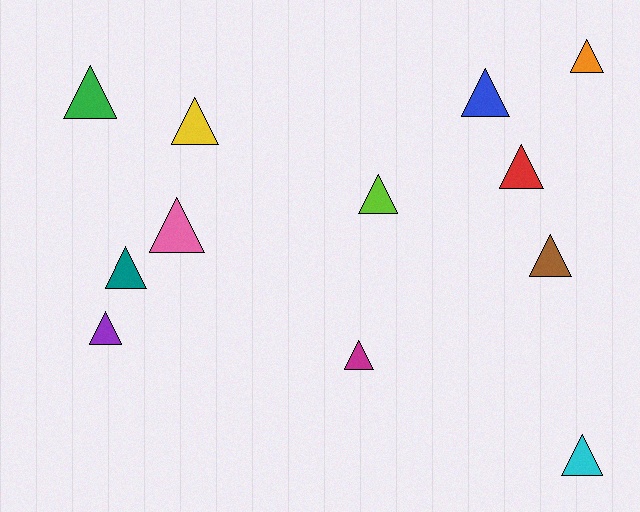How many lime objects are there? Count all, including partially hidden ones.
There is 1 lime object.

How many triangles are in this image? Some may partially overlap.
There are 12 triangles.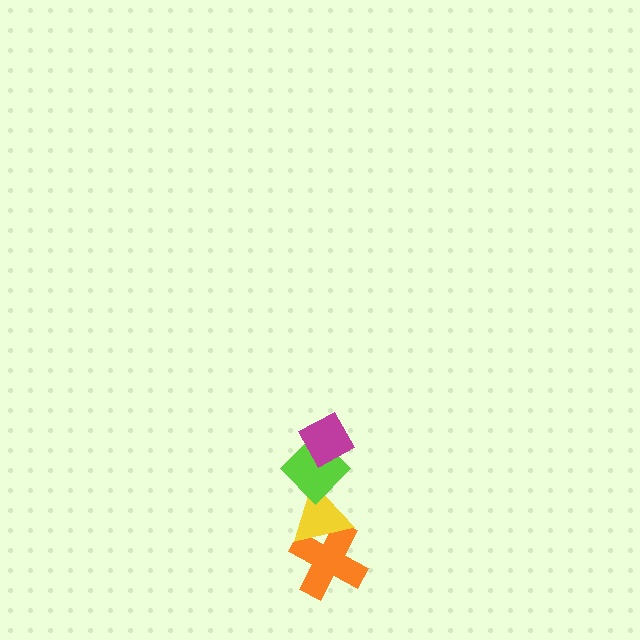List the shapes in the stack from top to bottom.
From top to bottom: the magenta diamond, the lime diamond, the yellow triangle, the orange cross.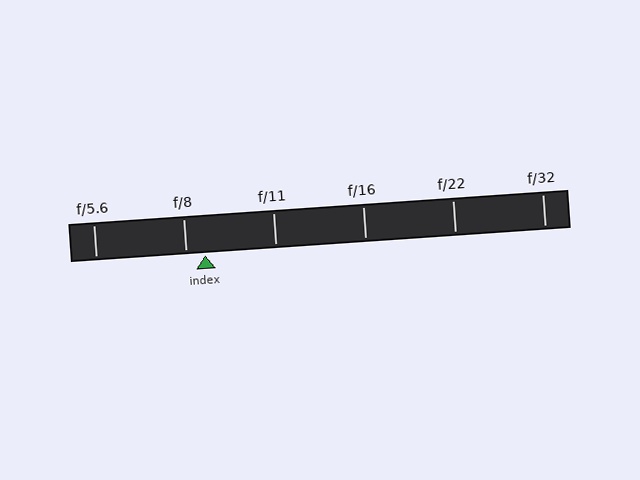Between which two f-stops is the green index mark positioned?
The index mark is between f/8 and f/11.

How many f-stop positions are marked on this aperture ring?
There are 6 f-stop positions marked.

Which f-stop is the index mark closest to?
The index mark is closest to f/8.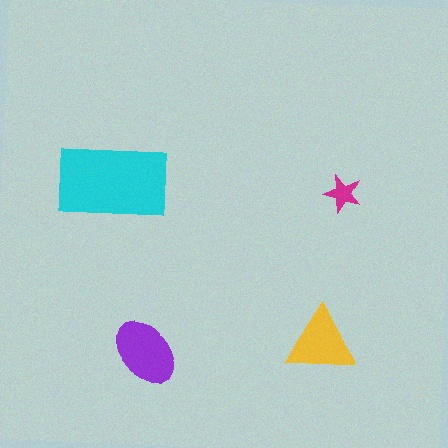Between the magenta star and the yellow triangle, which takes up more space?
The yellow triangle.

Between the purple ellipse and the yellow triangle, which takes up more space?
The purple ellipse.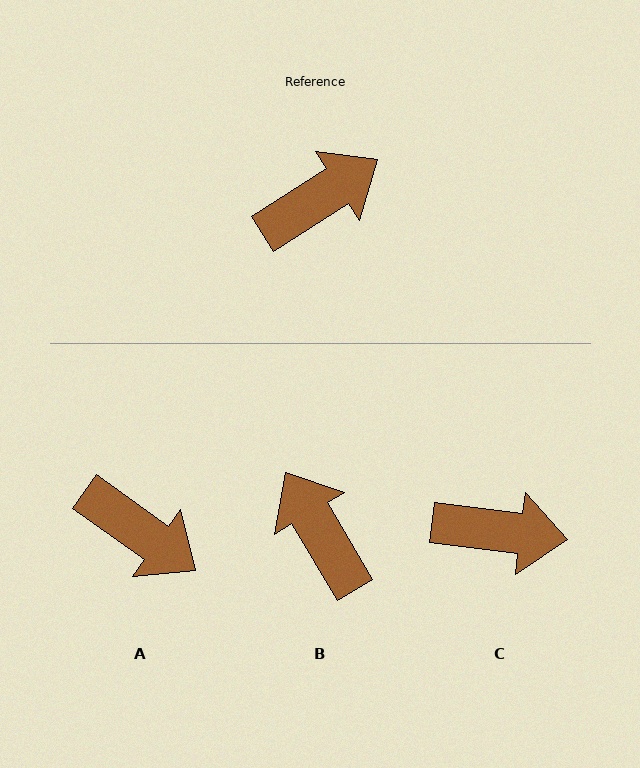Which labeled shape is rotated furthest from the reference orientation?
B, about 88 degrees away.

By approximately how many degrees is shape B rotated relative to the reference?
Approximately 88 degrees counter-clockwise.